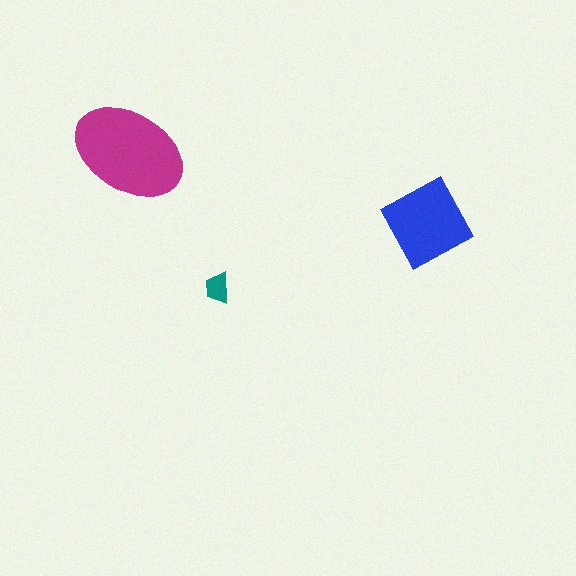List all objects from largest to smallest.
The magenta ellipse, the blue diamond, the teal trapezoid.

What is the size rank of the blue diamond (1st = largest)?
2nd.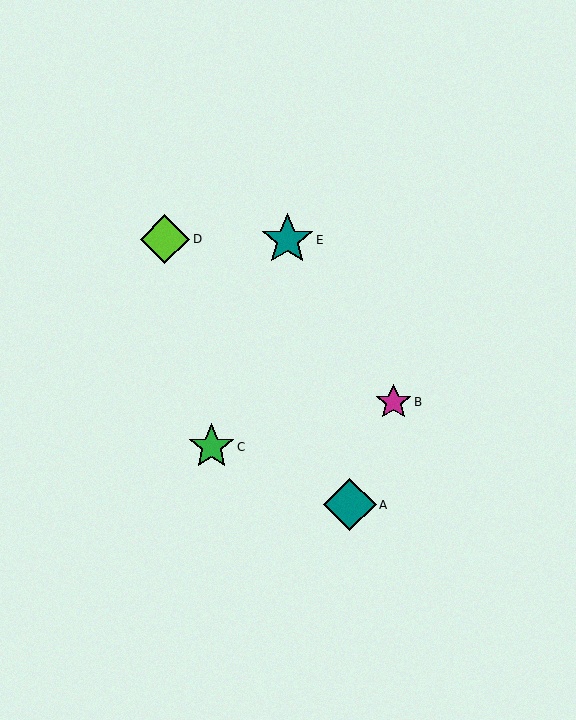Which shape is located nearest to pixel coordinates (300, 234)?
The teal star (labeled E) at (287, 240) is nearest to that location.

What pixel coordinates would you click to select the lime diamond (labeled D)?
Click at (165, 239) to select the lime diamond D.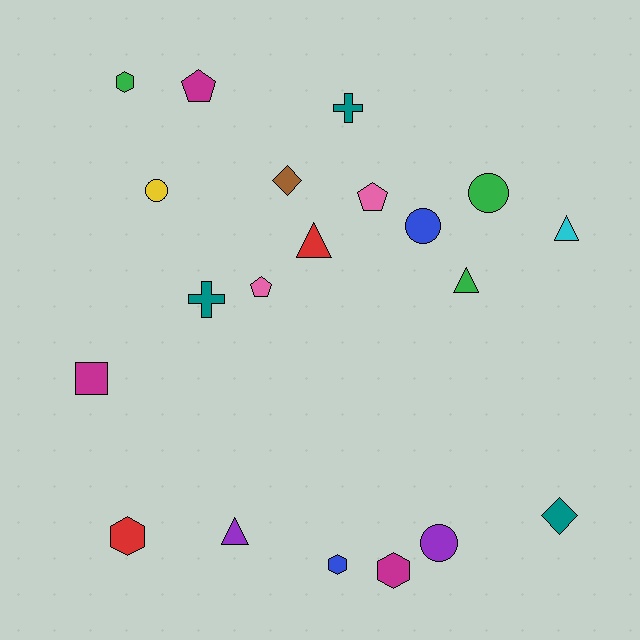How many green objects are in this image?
There are 3 green objects.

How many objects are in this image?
There are 20 objects.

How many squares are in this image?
There is 1 square.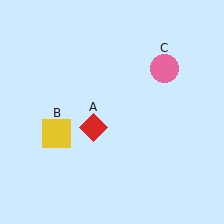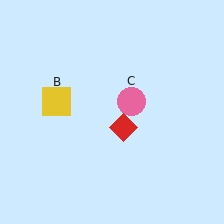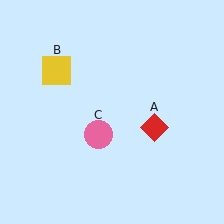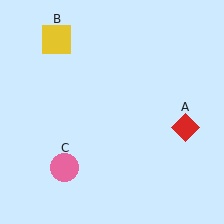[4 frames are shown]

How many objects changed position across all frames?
3 objects changed position: red diamond (object A), yellow square (object B), pink circle (object C).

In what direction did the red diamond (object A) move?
The red diamond (object A) moved right.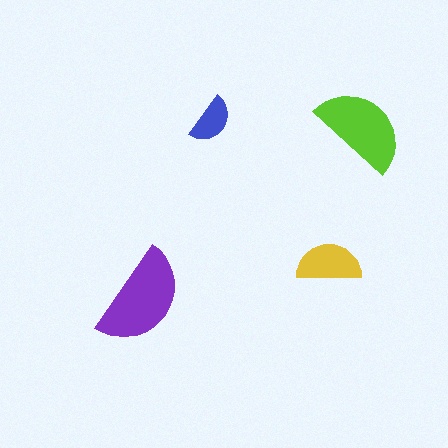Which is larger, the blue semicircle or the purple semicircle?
The purple one.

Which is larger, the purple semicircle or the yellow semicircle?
The purple one.